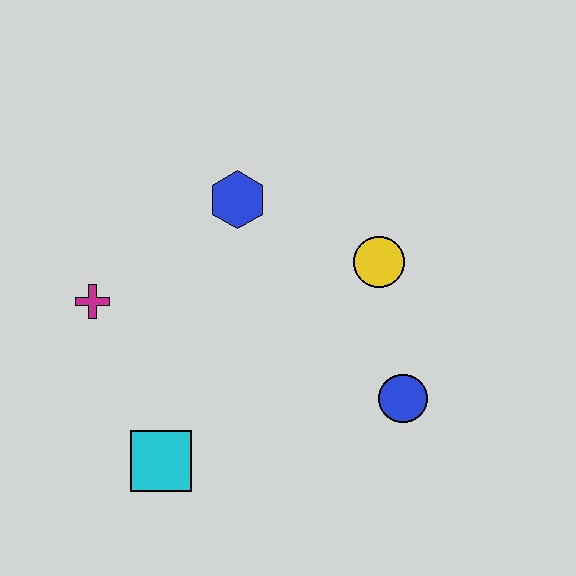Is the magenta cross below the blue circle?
No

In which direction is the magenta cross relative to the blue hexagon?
The magenta cross is to the left of the blue hexagon.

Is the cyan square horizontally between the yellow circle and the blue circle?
No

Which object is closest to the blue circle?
The yellow circle is closest to the blue circle.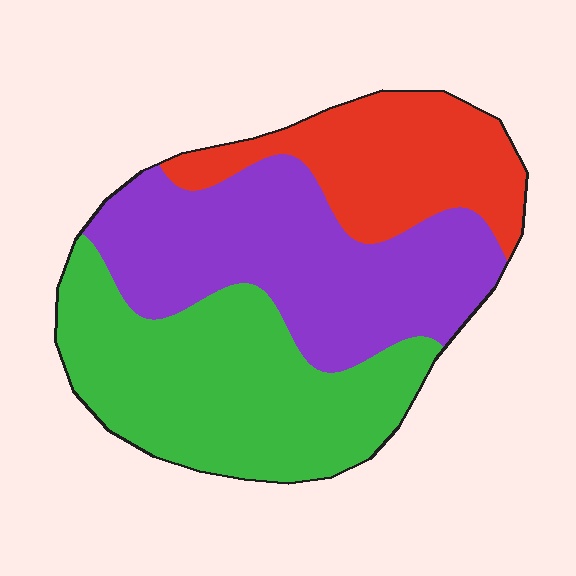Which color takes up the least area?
Red, at roughly 25%.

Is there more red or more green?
Green.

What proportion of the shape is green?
Green takes up about three eighths (3/8) of the shape.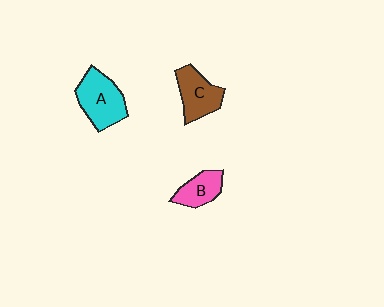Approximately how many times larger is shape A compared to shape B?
Approximately 1.6 times.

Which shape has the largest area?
Shape A (cyan).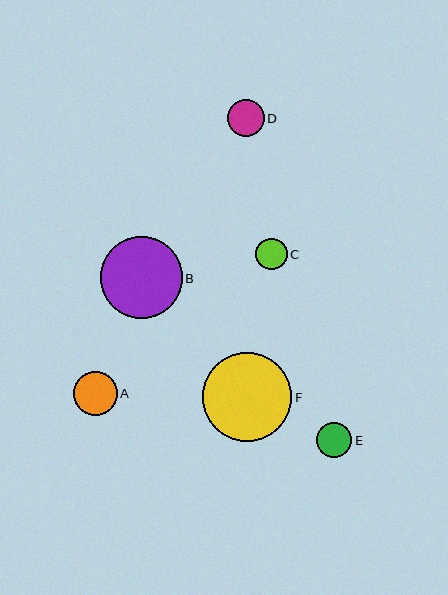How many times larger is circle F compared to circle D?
Circle F is approximately 2.4 times the size of circle D.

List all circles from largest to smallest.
From largest to smallest: F, B, A, D, E, C.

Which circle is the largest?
Circle F is the largest with a size of approximately 89 pixels.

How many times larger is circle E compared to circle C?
Circle E is approximately 1.1 times the size of circle C.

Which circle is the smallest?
Circle C is the smallest with a size of approximately 31 pixels.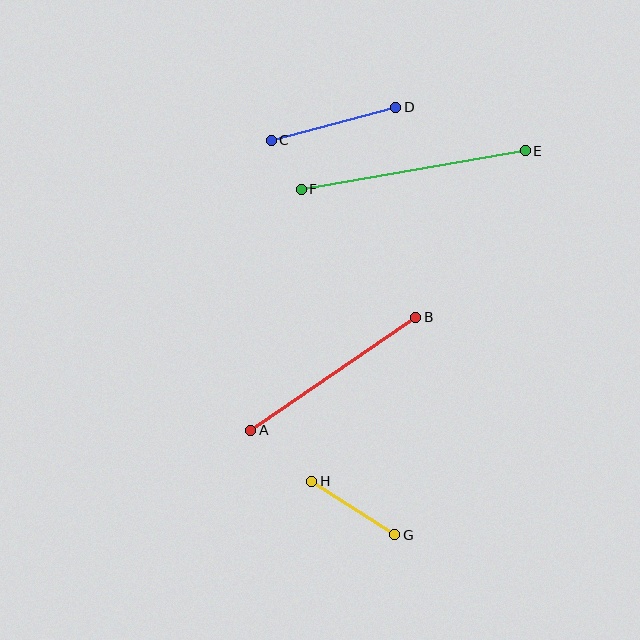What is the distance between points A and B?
The distance is approximately 200 pixels.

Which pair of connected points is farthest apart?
Points E and F are farthest apart.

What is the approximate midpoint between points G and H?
The midpoint is at approximately (353, 508) pixels.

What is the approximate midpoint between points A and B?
The midpoint is at approximately (333, 374) pixels.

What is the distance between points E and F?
The distance is approximately 228 pixels.